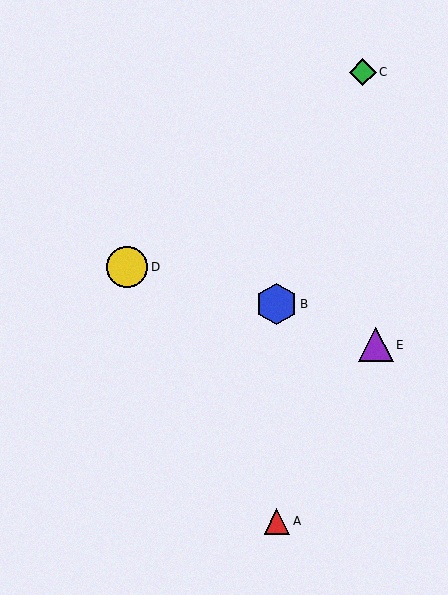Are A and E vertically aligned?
No, A is at x≈277 and E is at x≈376.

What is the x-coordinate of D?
Object D is at x≈127.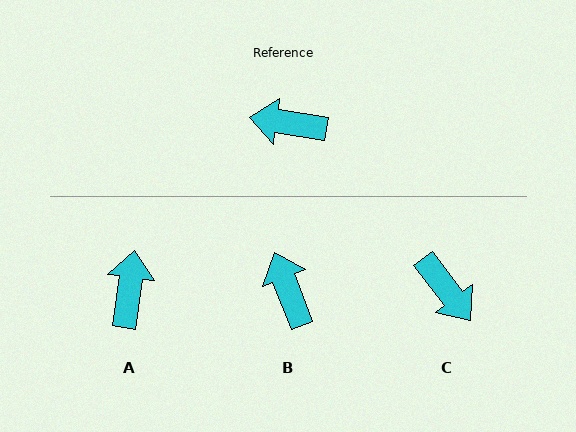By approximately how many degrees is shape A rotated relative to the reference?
Approximately 90 degrees clockwise.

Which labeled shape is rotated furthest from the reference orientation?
C, about 135 degrees away.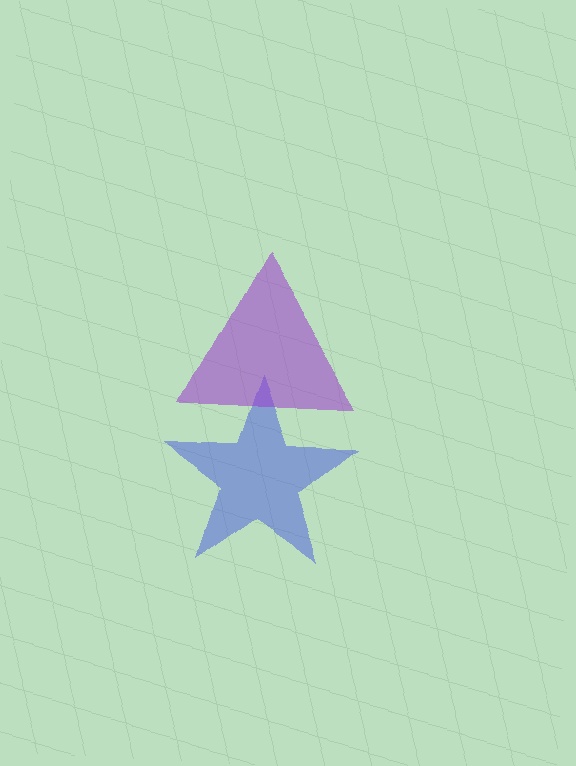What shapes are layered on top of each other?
The layered shapes are: a blue star, a purple triangle.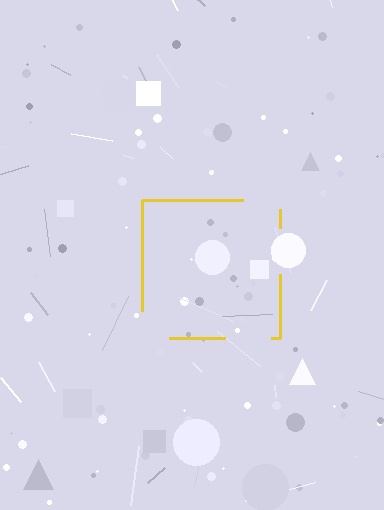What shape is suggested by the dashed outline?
The dashed outline suggests a square.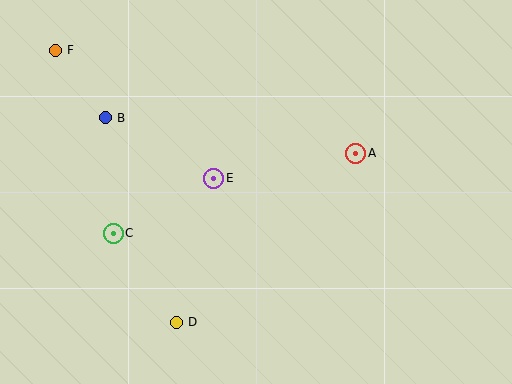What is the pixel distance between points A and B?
The distance between A and B is 253 pixels.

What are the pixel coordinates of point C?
Point C is at (113, 233).